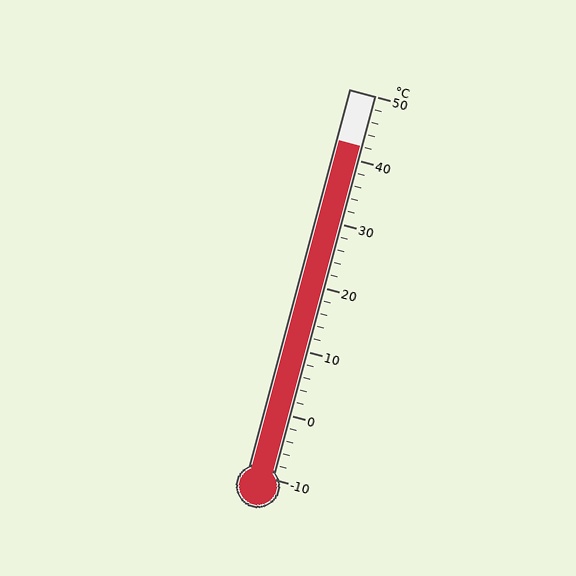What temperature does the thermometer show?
The thermometer shows approximately 42°C.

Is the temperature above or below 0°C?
The temperature is above 0°C.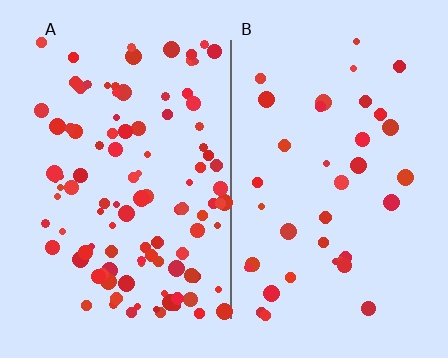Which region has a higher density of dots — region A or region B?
A (the left).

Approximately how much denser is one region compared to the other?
Approximately 2.8× — region A over region B.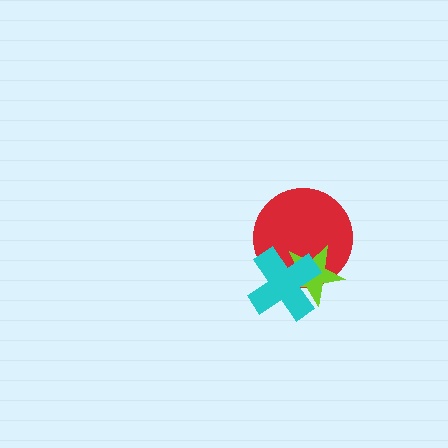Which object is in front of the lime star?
The cyan cross is in front of the lime star.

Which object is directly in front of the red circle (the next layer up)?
The lime star is directly in front of the red circle.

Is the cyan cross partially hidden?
No, no other shape covers it.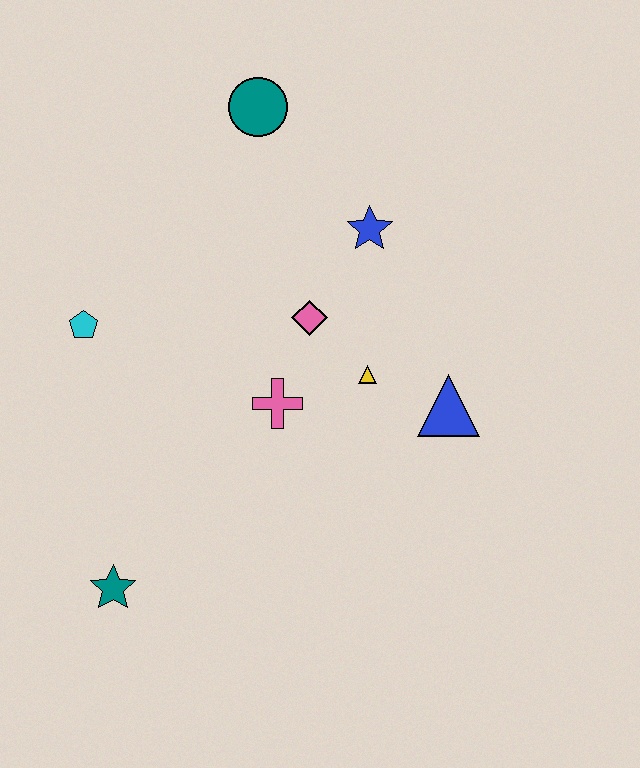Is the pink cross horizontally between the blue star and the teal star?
Yes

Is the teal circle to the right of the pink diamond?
No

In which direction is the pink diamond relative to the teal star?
The pink diamond is above the teal star.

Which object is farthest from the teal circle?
The teal star is farthest from the teal circle.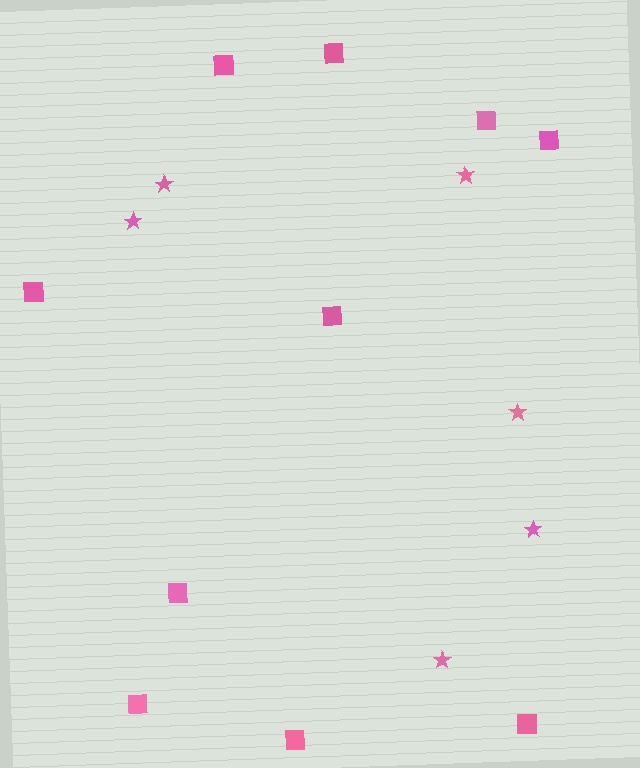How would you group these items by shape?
There are 2 groups: one group of squares (10) and one group of stars (6).